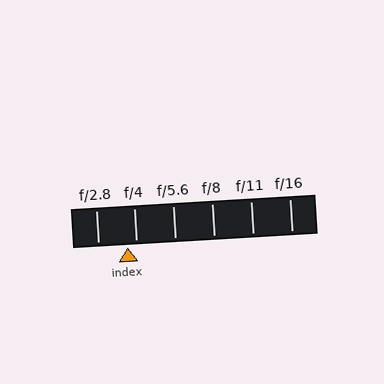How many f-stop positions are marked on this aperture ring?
There are 6 f-stop positions marked.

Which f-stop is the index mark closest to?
The index mark is closest to f/4.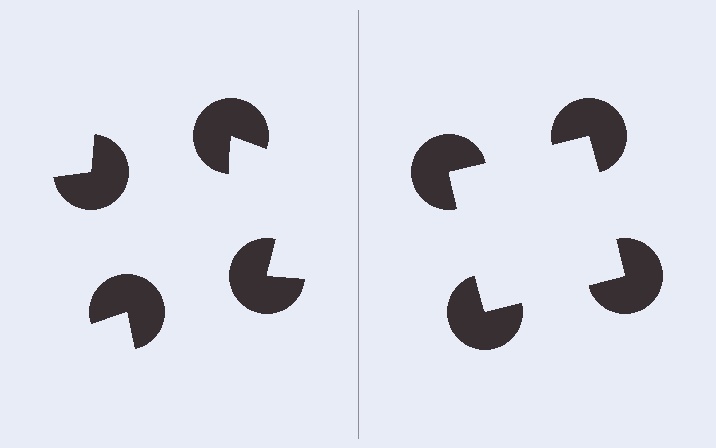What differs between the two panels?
The pac-man discs are positioned identically on both sides; only the wedge orientations differ. On the right they align to a square; on the left they are misaligned.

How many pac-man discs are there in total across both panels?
8 — 4 on each side.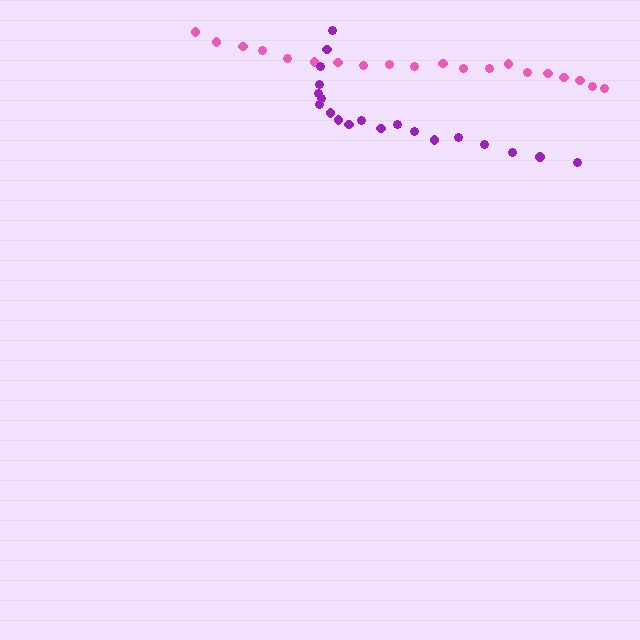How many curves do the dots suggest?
There are 2 distinct paths.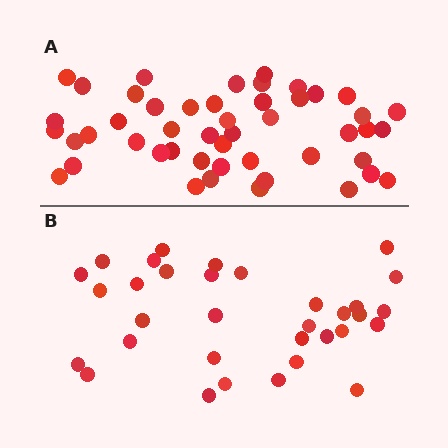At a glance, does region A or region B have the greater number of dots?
Region A (the top region) has more dots.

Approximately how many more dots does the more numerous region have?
Region A has approximately 15 more dots than region B.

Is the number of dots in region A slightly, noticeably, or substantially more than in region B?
Region A has substantially more. The ratio is roughly 1.5 to 1.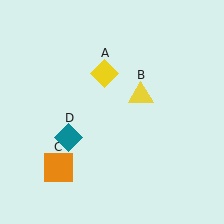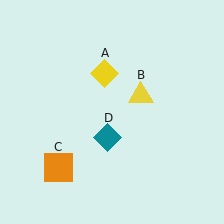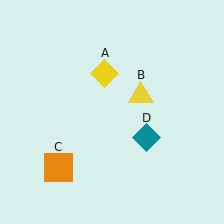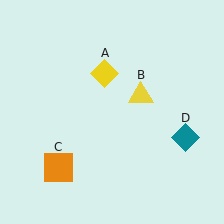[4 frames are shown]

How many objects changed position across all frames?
1 object changed position: teal diamond (object D).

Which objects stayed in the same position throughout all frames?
Yellow diamond (object A) and yellow triangle (object B) and orange square (object C) remained stationary.